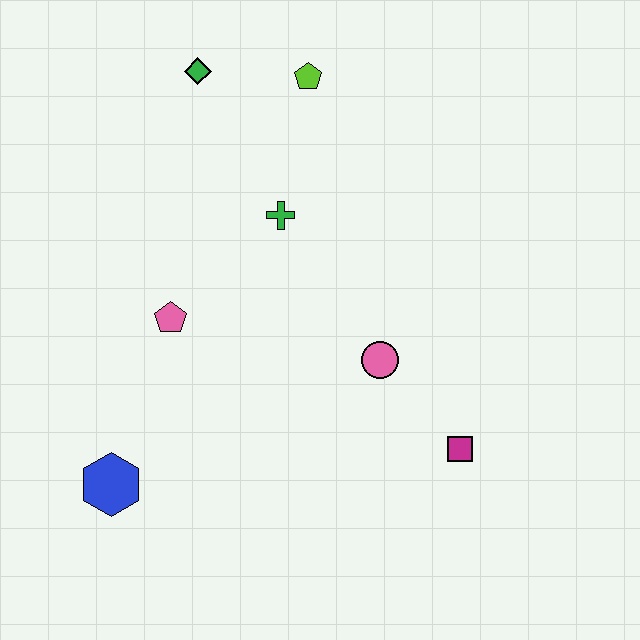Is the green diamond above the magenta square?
Yes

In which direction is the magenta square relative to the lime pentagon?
The magenta square is below the lime pentagon.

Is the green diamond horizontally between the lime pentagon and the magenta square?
No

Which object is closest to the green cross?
The lime pentagon is closest to the green cross.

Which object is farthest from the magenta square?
The green diamond is farthest from the magenta square.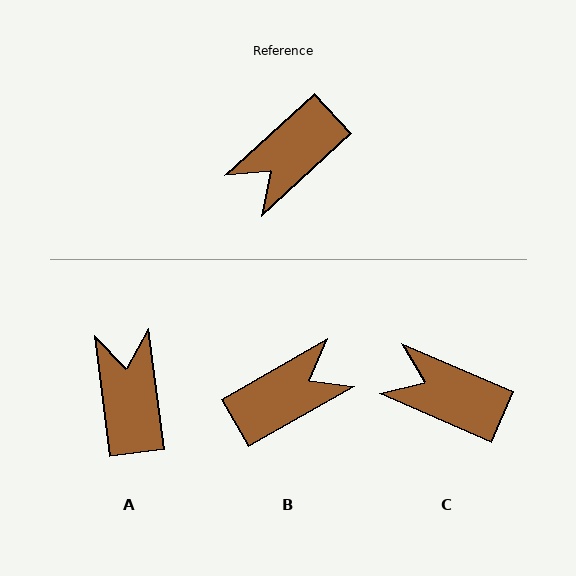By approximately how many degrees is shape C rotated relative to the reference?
Approximately 66 degrees clockwise.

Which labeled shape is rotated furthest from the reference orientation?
B, about 167 degrees away.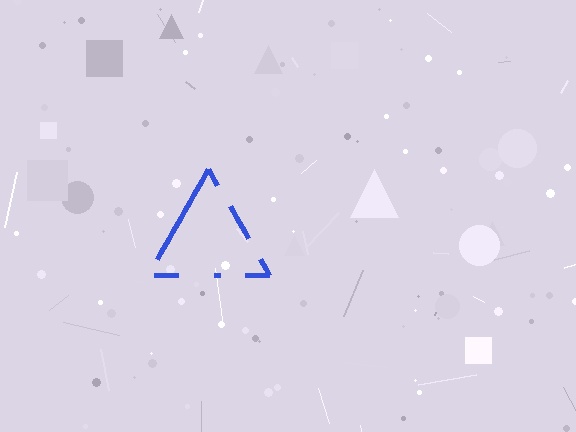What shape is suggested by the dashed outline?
The dashed outline suggests a triangle.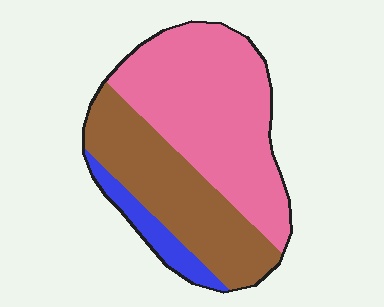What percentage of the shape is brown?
Brown takes up about three eighths (3/8) of the shape.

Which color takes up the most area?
Pink, at roughly 55%.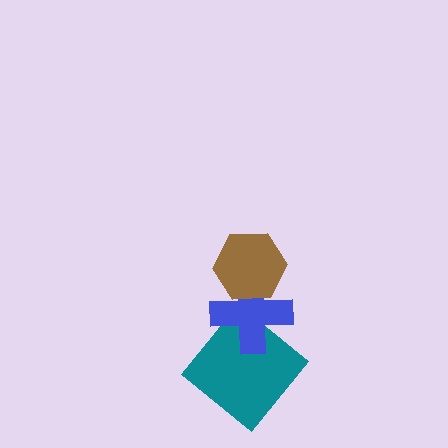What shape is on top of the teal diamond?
The blue cross is on top of the teal diamond.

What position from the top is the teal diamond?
The teal diamond is 3rd from the top.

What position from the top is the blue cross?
The blue cross is 2nd from the top.